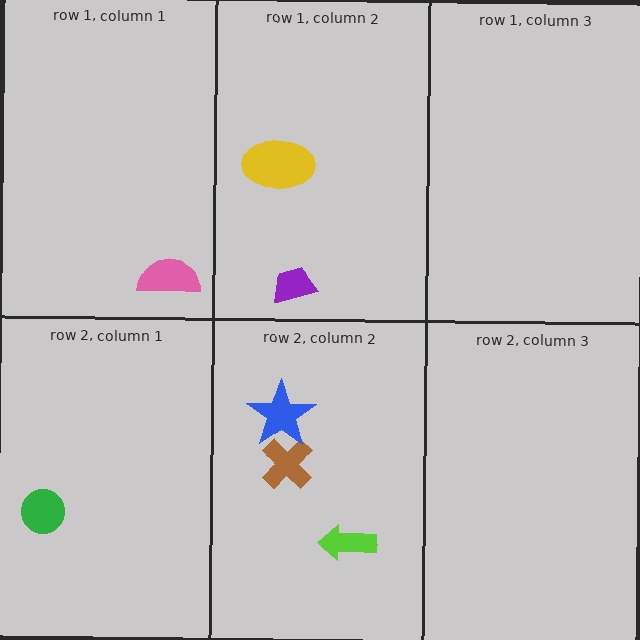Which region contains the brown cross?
The row 2, column 2 region.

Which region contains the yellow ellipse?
The row 1, column 2 region.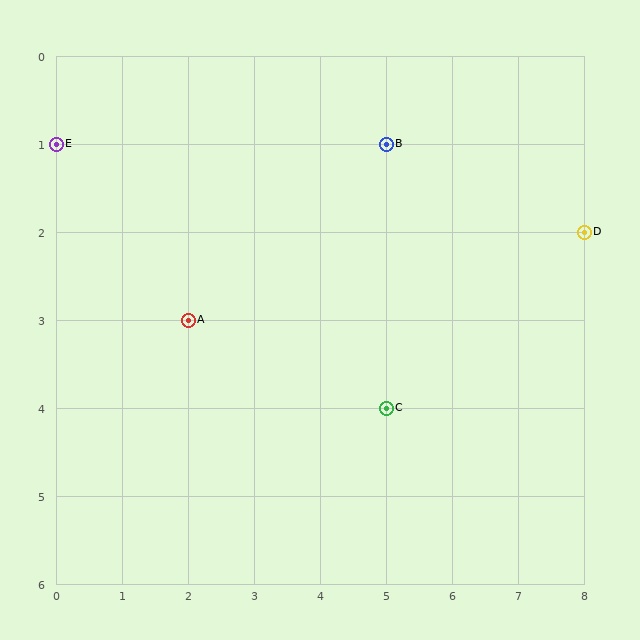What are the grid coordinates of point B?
Point B is at grid coordinates (5, 1).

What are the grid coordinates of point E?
Point E is at grid coordinates (0, 1).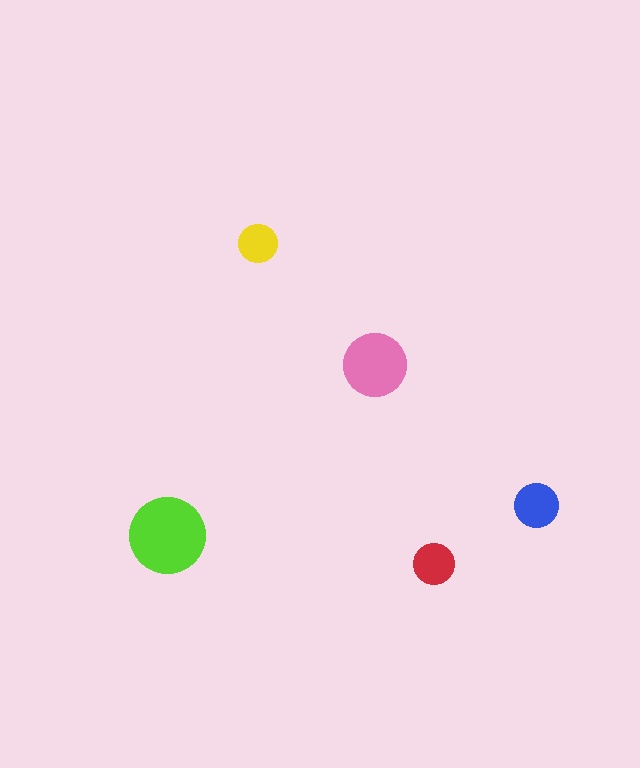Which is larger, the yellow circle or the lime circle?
The lime one.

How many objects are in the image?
There are 5 objects in the image.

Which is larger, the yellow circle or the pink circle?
The pink one.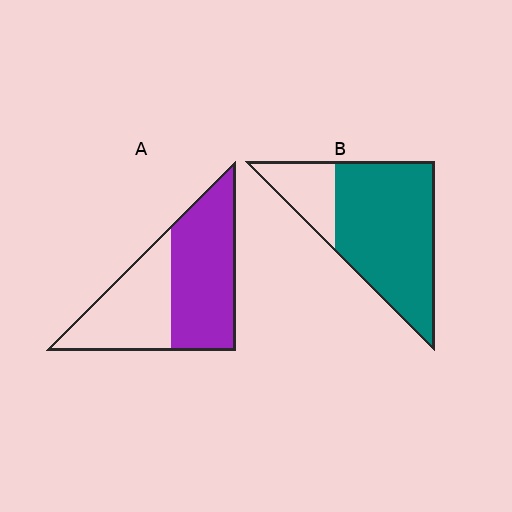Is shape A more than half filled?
Yes.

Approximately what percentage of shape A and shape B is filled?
A is approximately 55% and B is approximately 75%.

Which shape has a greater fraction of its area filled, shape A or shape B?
Shape B.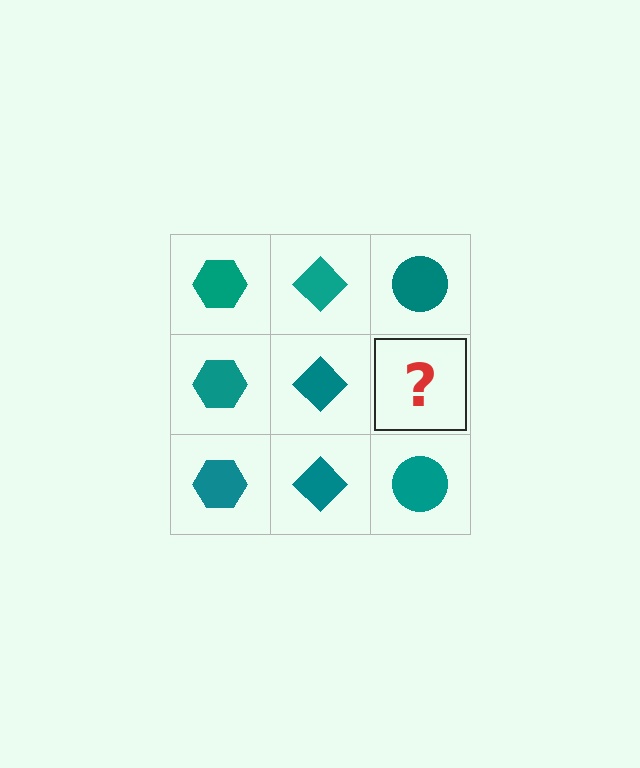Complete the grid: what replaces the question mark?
The question mark should be replaced with a teal circle.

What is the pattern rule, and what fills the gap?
The rule is that each column has a consistent shape. The gap should be filled with a teal circle.